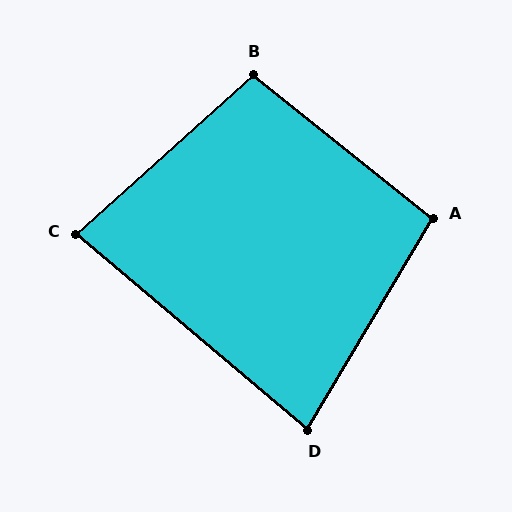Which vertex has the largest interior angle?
B, at approximately 99 degrees.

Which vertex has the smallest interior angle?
D, at approximately 81 degrees.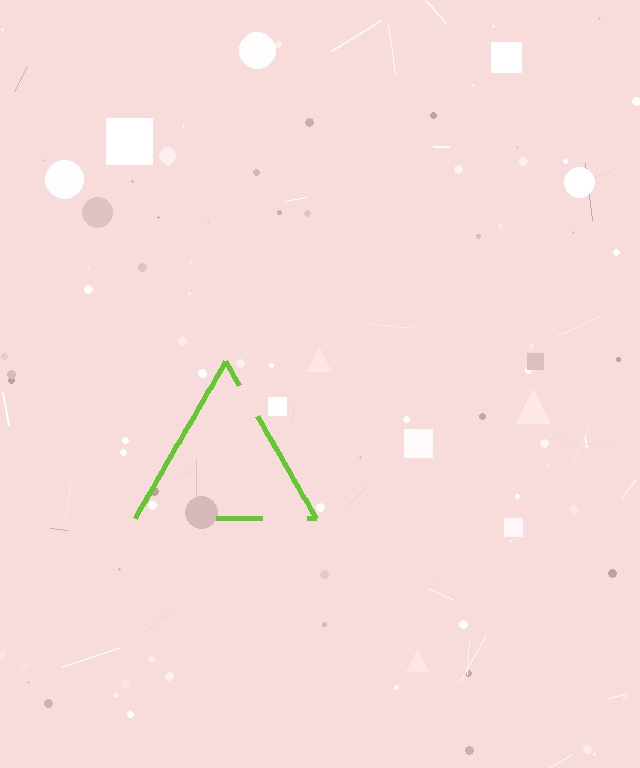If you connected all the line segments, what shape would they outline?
They would outline a triangle.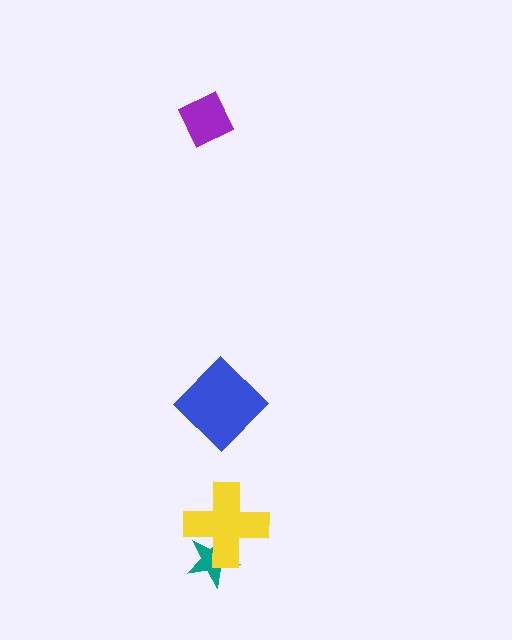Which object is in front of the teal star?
The yellow cross is in front of the teal star.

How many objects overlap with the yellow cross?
1 object overlaps with the yellow cross.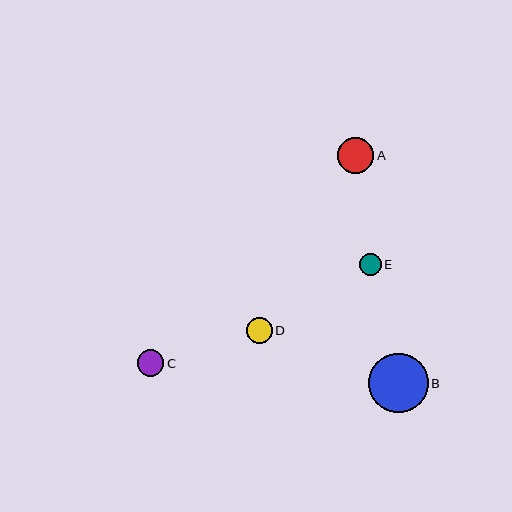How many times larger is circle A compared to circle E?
Circle A is approximately 1.7 times the size of circle E.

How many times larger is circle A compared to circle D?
Circle A is approximately 1.4 times the size of circle D.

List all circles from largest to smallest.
From largest to smallest: B, A, C, D, E.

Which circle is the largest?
Circle B is the largest with a size of approximately 59 pixels.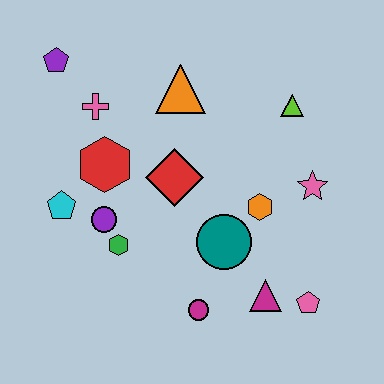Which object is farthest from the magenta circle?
The purple pentagon is farthest from the magenta circle.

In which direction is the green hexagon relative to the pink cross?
The green hexagon is below the pink cross.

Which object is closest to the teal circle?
The orange hexagon is closest to the teal circle.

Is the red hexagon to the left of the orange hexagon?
Yes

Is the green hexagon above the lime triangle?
No